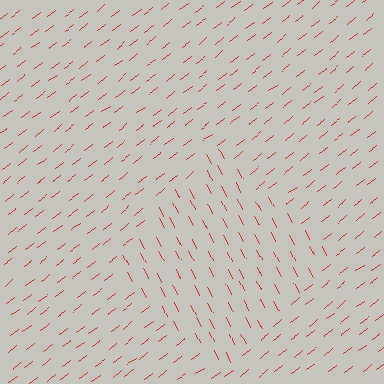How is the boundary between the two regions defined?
The boundary is defined purely by a change in line orientation (approximately 79 degrees difference). All lines are the same color and thickness.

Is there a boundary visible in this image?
Yes, there is a texture boundary formed by a change in line orientation.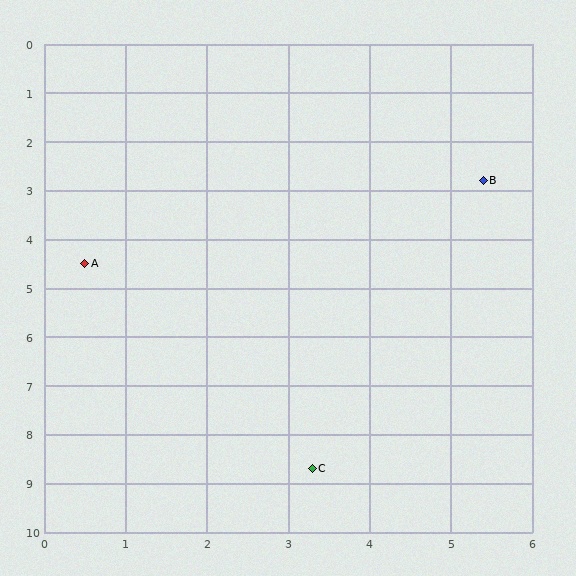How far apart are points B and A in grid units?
Points B and A are about 5.2 grid units apart.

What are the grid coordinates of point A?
Point A is at approximately (0.5, 4.5).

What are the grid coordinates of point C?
Point C is at approximately (3.3, 8.7).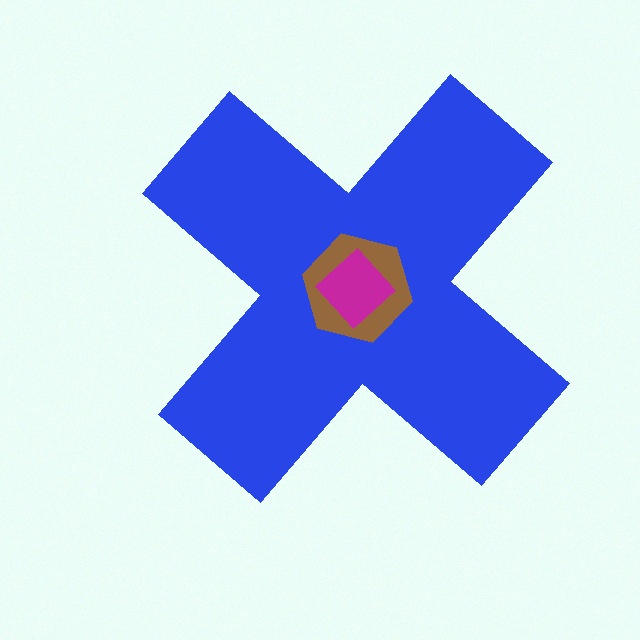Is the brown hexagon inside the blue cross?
Yes.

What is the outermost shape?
The blue cross.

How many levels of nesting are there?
3.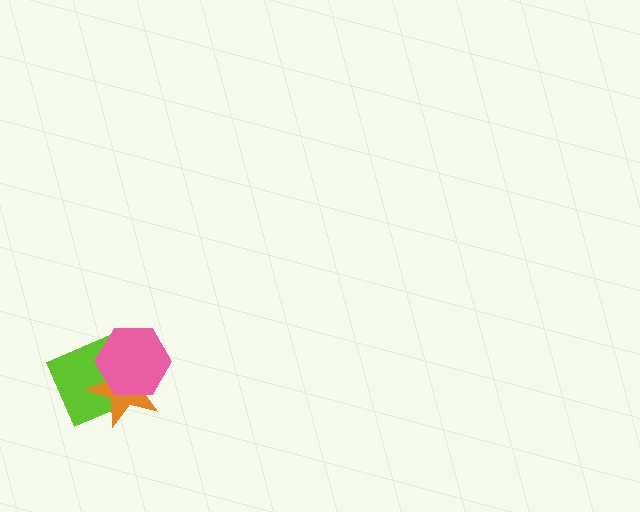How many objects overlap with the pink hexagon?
2 objects overlap with the pink hexagon.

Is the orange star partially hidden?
Yes, it is partially covered by another shape.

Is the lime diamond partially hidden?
Yes, it is partially covered by another shape.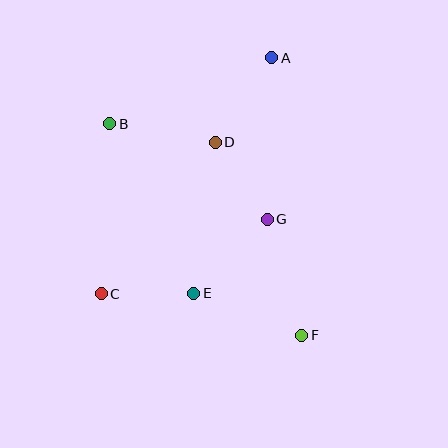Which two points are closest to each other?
Points C and E are closest to each other.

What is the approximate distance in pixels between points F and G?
The distance between F and G is approximately 121 pixels.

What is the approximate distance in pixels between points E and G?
The distance between E and G is approximately 105 pixels.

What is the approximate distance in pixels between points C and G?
The distance between C and G is approximately 182 pixels.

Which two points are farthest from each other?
Points A and C are farthest from each other.